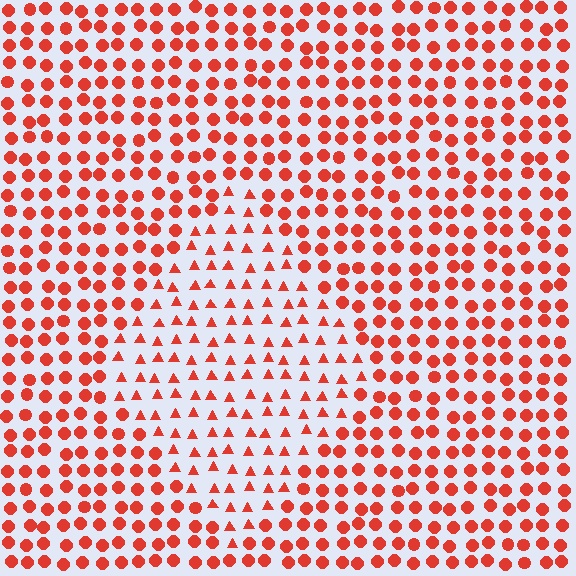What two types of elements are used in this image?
The image uses triangles inside the diamond region and circles outside it.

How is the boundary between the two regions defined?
The boundary is defined by a change in element shape: triangles inside vs. circles outside. All elements share the same color and spacing.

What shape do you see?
I see a diamond.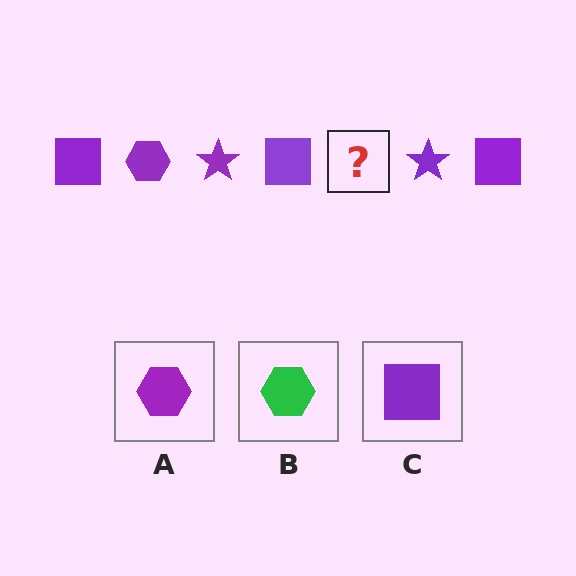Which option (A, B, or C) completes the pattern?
A.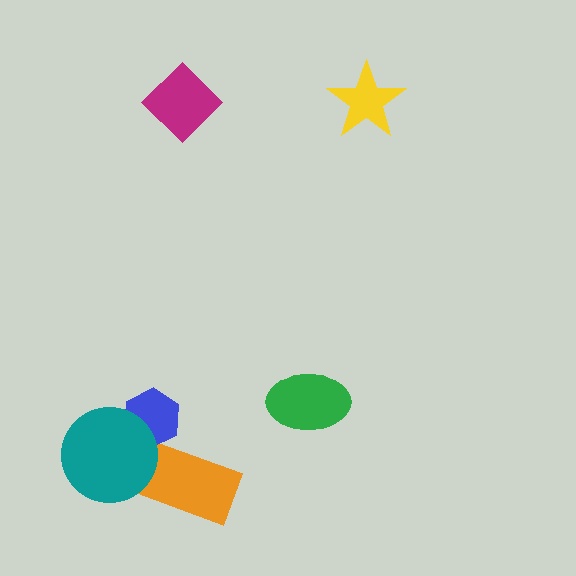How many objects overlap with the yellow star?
0 objects overlap with the yellow star.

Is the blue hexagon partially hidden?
Yes, it is partially covered by another shape.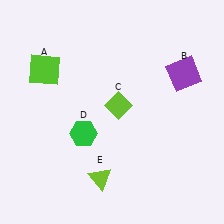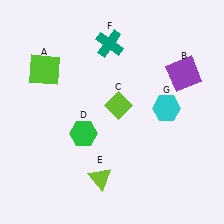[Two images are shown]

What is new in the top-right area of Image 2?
A cyan hexagon (G) was added in the top-right area of Image 2.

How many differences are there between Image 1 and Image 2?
There are 2 differences between the two images.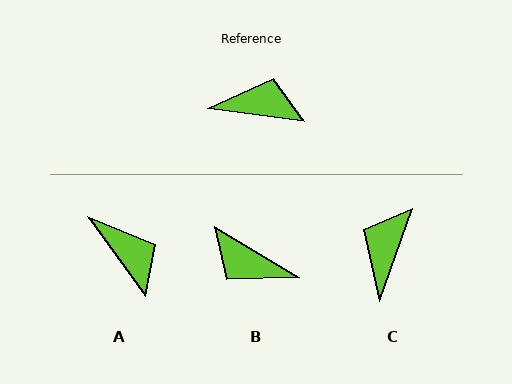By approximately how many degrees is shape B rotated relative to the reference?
Approximately 157 degrees counter-clockwise.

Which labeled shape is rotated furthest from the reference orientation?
B, about 157 degrees away.